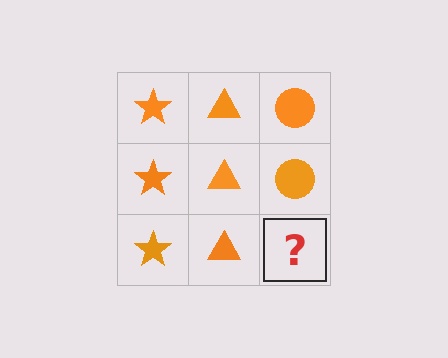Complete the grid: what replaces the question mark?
The question mark should be replaced with an orange circle.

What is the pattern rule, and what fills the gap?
The rule is that each column has a consistent shape. The gap should be filled with an orange circle.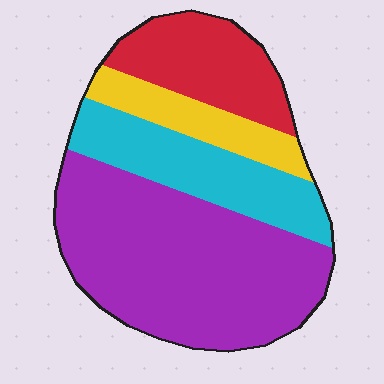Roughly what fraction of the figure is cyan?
Cyan covers 21% of the figure.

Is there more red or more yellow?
Red.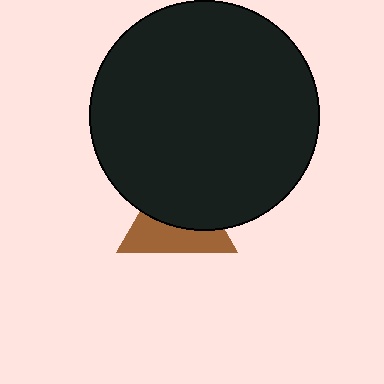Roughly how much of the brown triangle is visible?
About half of it is visible (roughly 46%).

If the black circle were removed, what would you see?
You would see the complete brown triangle.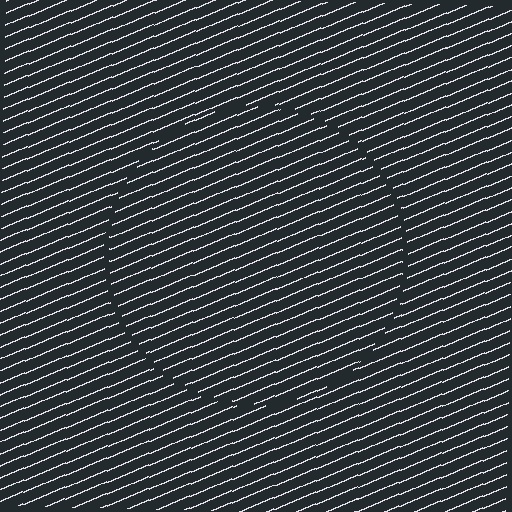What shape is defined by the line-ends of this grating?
An illusory circle. The interior of the shape contains the same grating, shifted by half a period — the contour is defined by the phase discontinuity where line-ends from the inner and outer gratings abut.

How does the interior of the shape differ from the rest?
The interior of the shape contains the same grating, shifted by half a period — the contour is defined by the phase discontinuity where line-ends from the inner and outer gratings abut.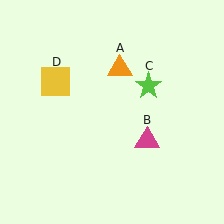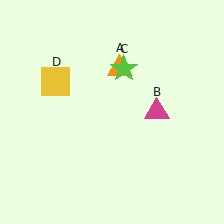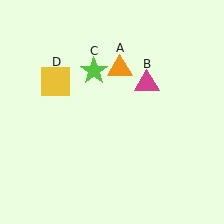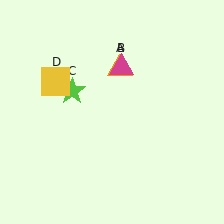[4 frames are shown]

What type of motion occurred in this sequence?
The magenta triangle (object B), lime star (object C) rotated counterclockwise around the center of the scene.